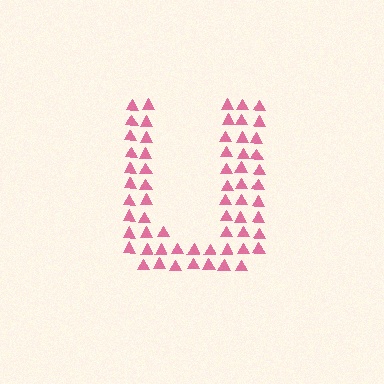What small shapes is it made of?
It is made of small triangles.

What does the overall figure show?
The overall figure shows the letter U.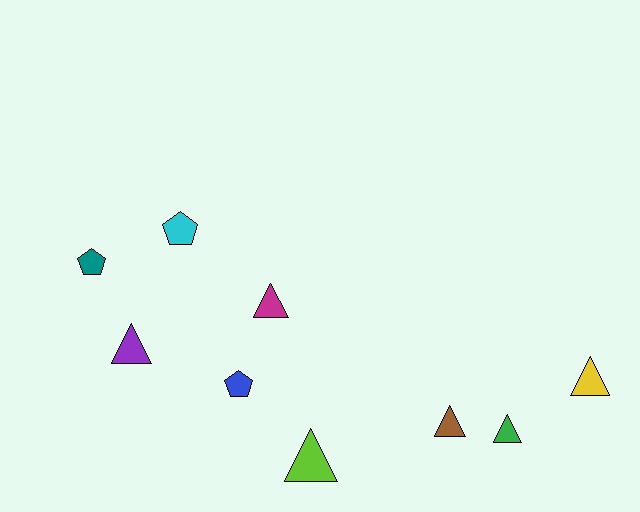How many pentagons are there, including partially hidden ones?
There are 3 pentagons.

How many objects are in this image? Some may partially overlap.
There are 9 objects.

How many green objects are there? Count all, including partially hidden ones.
There is 1 green object.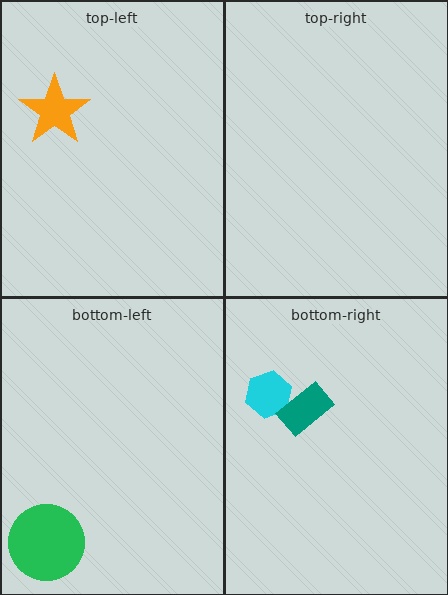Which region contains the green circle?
The bottom-left region.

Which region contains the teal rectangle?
The bottom-right region.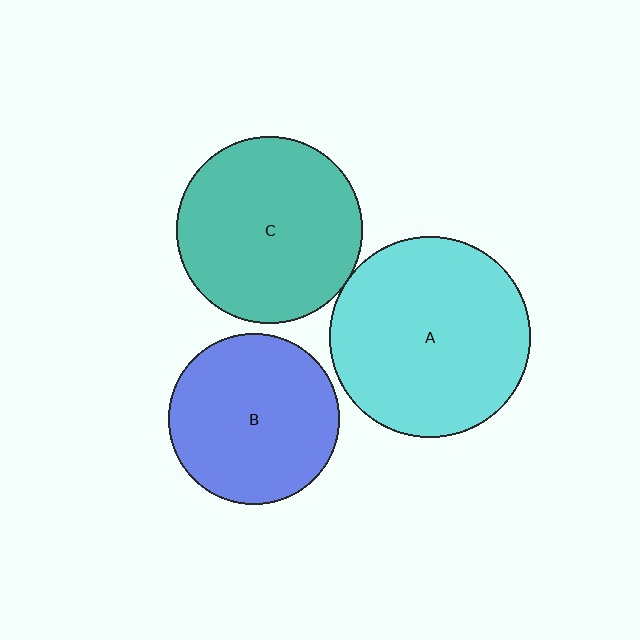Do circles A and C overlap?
Yes.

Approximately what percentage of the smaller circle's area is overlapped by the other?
Approximately 5%.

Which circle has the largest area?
Circle A (cyan).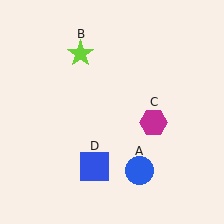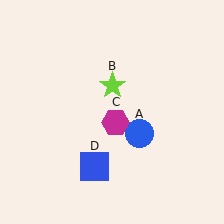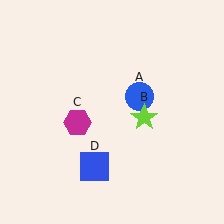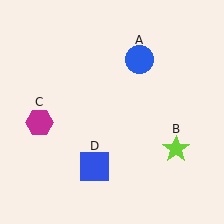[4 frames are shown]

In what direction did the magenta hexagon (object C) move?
The magenta hexagon (object C) moved left.